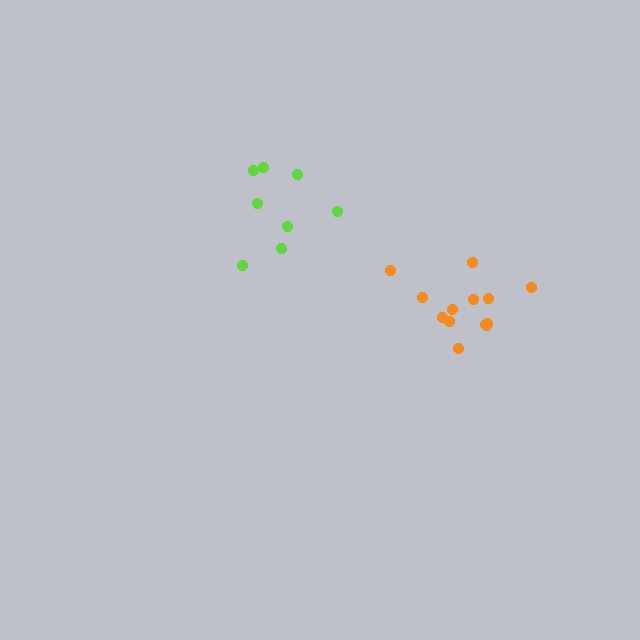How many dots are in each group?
Group 1: 8 dots, Group 2: 13 dots (21 total).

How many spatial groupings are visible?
There are 2 spatial groupings.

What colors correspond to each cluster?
The clusters are colored: lime, orange.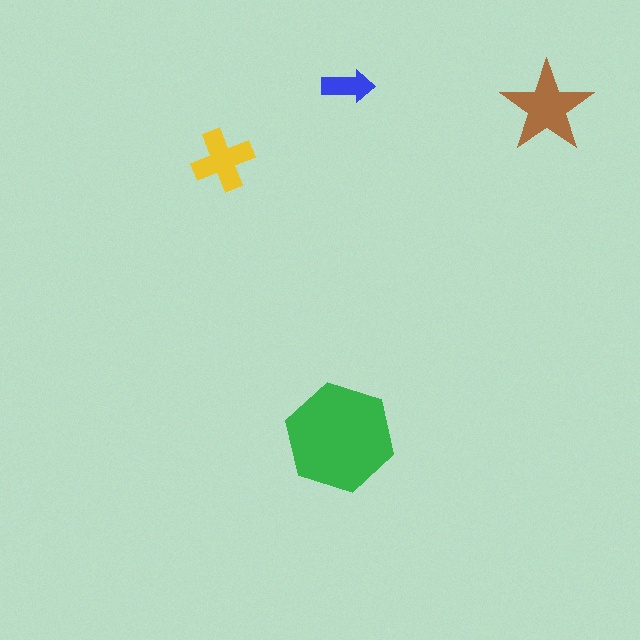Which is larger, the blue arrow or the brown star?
The brown star.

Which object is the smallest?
The blue arrow.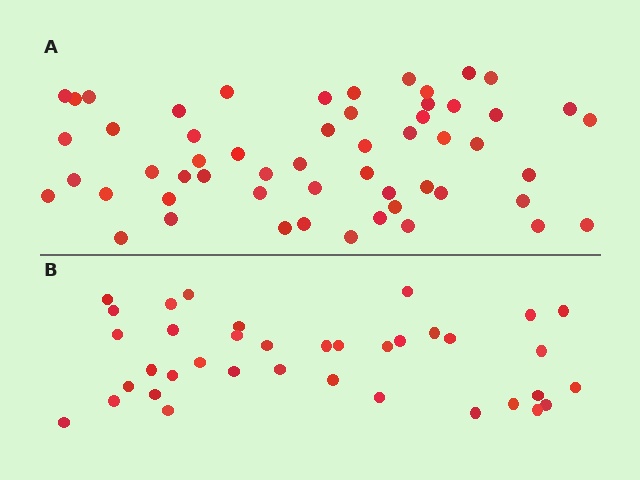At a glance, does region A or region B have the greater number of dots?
Region A (the top region) has more dots.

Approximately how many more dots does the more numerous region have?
Region A has approximately 20 more dots than region B.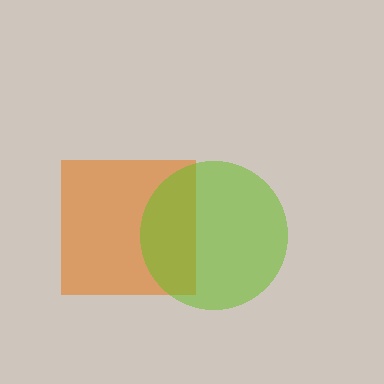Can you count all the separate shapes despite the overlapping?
Yes, there are 2 separate shapes.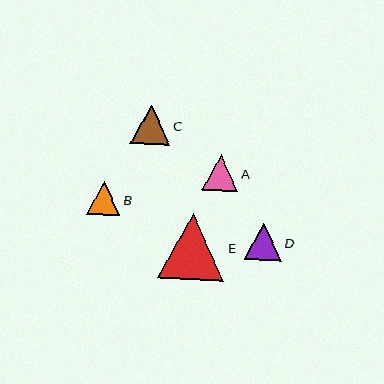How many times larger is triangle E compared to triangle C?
Triangle E is approximately 1.7 times the size of triangle C.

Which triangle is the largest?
Triangle E is the largest with a size of approximately 67 pixels.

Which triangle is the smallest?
Triangle B is the smallest with a size of approximately 33 pixels.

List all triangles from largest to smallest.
From largest to smallest: E, C, D, A, B.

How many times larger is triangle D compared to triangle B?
Triangle D is approximately 1.1 times the size of triangle B.